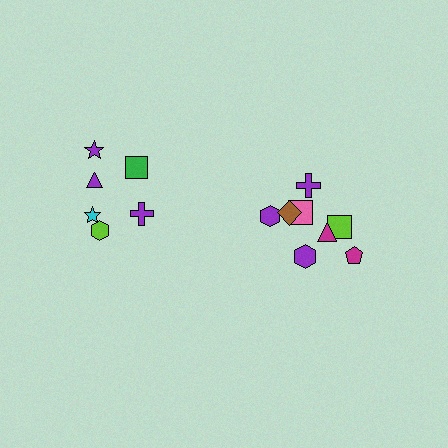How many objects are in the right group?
There are 8 objects.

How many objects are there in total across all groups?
There are 14 objects.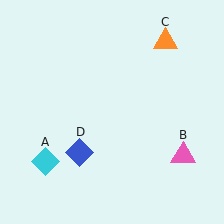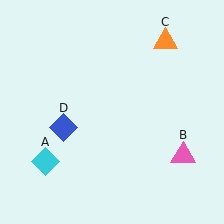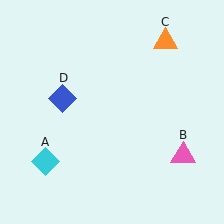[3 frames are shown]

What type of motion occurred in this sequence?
The blue diamond (object D) rotated clockwise around the center of the scene.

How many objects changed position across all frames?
1 object changed position: blue diamond (object D).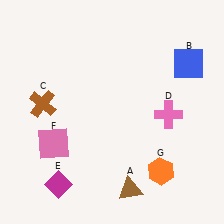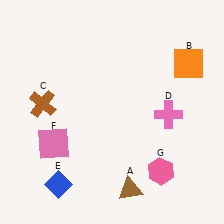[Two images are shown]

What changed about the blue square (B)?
In Image 1, B is blue. In Image 2, it changed to orange.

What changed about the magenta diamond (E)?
In Image 1, E is magenta. In Image 2, it changed to blue.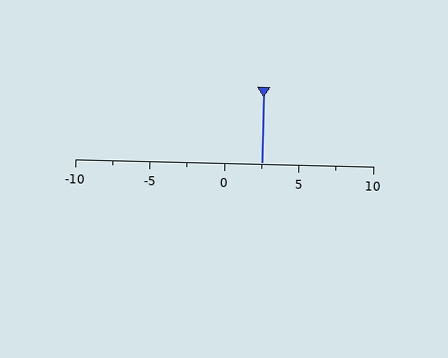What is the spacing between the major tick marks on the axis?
The major ticks are spaced 5 apart.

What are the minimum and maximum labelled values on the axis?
The axis runs from -10 to 10.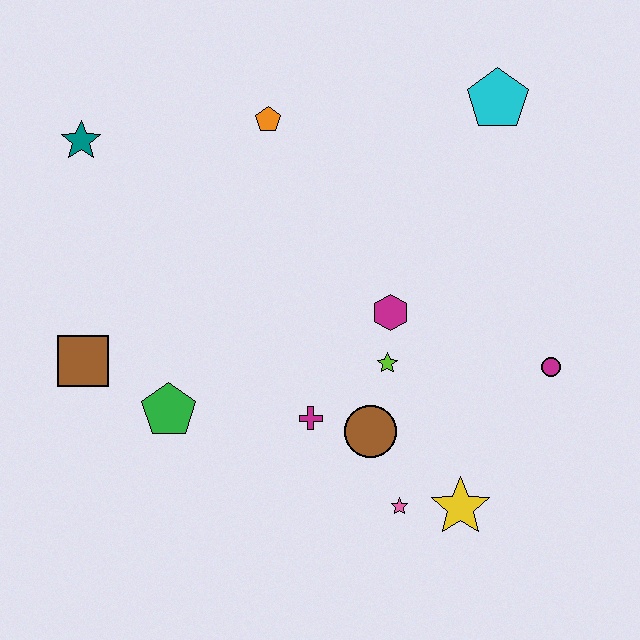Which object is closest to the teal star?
The orange pentagon is closest to the teal star.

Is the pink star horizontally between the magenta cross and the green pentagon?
No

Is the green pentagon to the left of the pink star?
Yes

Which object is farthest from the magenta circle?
The teal star is farthest from the magenta circle.